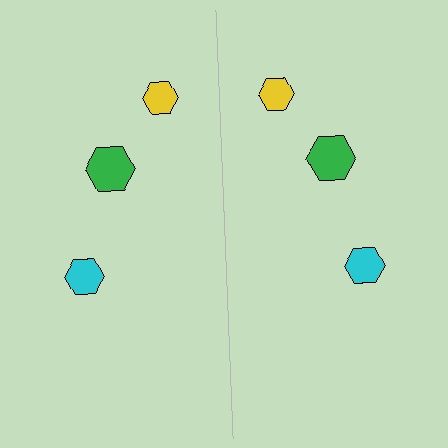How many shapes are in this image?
There are 6 shapes in this image.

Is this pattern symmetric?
Yes, this pattern has bilateral (reflection) symmetry.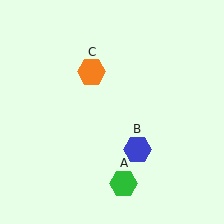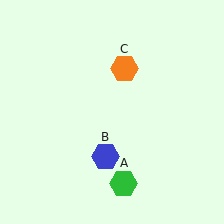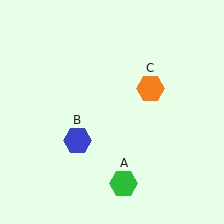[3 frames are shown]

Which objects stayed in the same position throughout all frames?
Green hexagon (object A) remained stationary.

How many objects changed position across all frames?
2 objects changed position: blue hexagon (object B), orange hexagon (object C).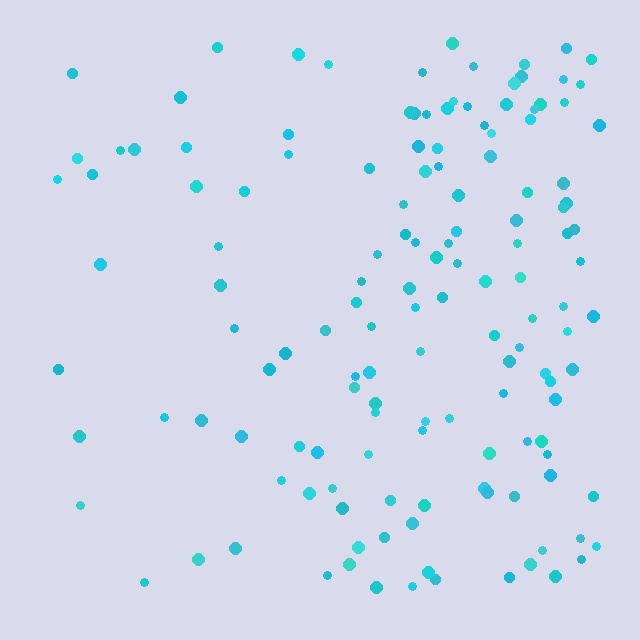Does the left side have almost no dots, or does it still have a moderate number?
Still a moderate number, just noticeably fewer than the right.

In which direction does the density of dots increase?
From left to right, with the right side densest.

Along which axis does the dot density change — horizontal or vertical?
Horizontal.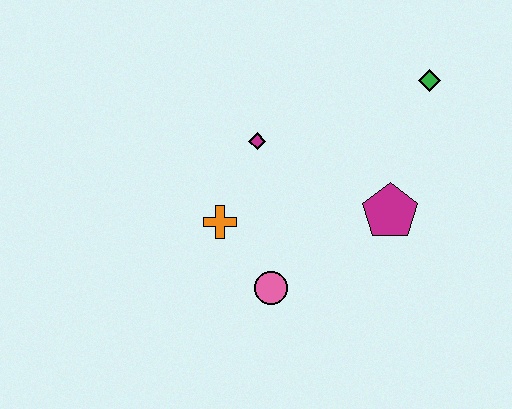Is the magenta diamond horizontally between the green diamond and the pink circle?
No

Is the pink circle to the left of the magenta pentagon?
Yes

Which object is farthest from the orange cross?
The green diamond is farthest from the orange cross.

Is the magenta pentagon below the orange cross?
No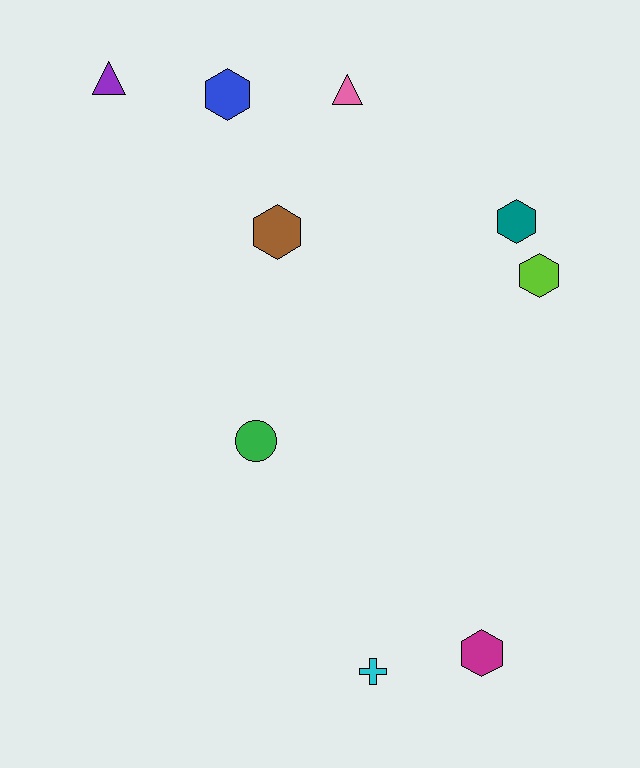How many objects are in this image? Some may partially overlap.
There are 9 objects.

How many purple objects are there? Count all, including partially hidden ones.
There is 1 purple object.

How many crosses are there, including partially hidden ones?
There is 1 cross.